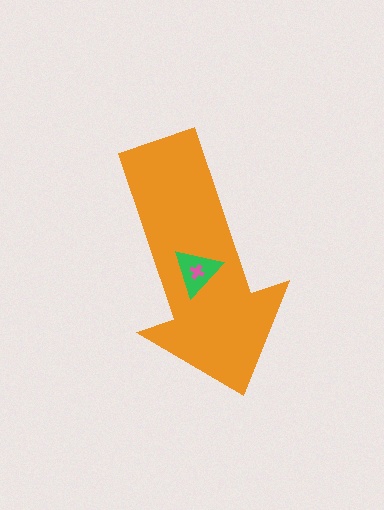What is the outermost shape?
The orange arrow.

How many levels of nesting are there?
3.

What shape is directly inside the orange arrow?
The green triangle.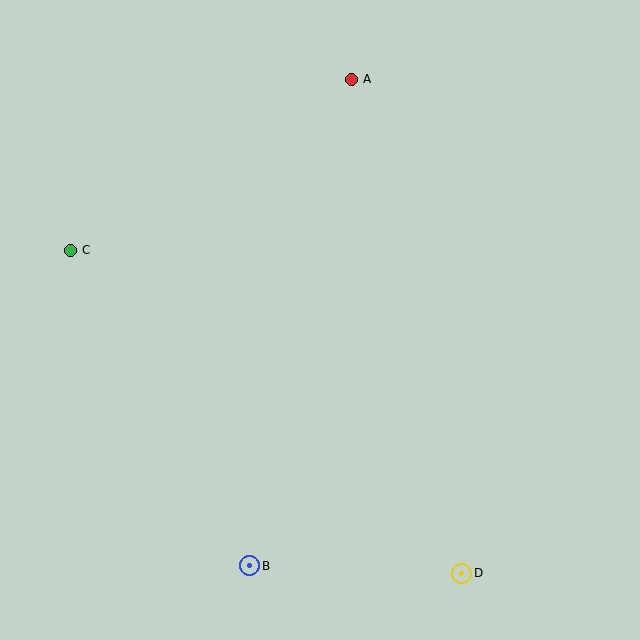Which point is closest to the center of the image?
Point A at (351, 79) is closest to the center.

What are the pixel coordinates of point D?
Point D is at (462, 573).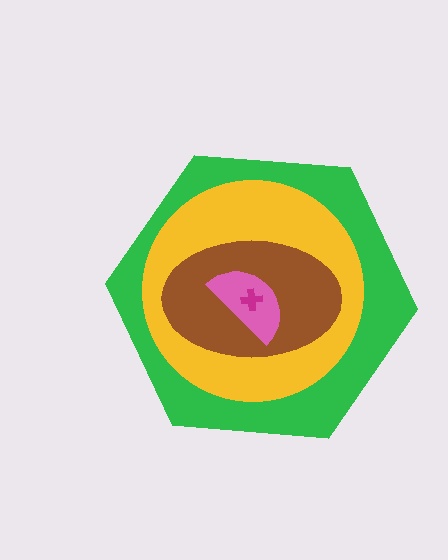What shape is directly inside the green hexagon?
The yellow circle.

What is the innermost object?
The magenta cross.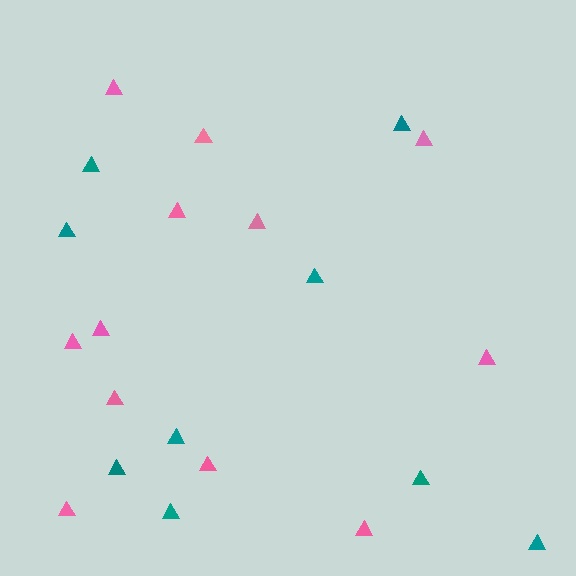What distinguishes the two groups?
There are 2 groups: one group of teal triangles (9) and one group of pink triangles (12).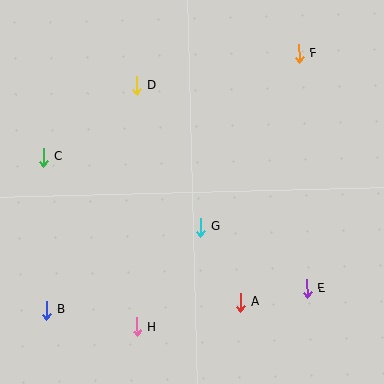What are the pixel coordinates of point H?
Point H is at (137, 327).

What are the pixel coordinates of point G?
Point G is at (200, 227).